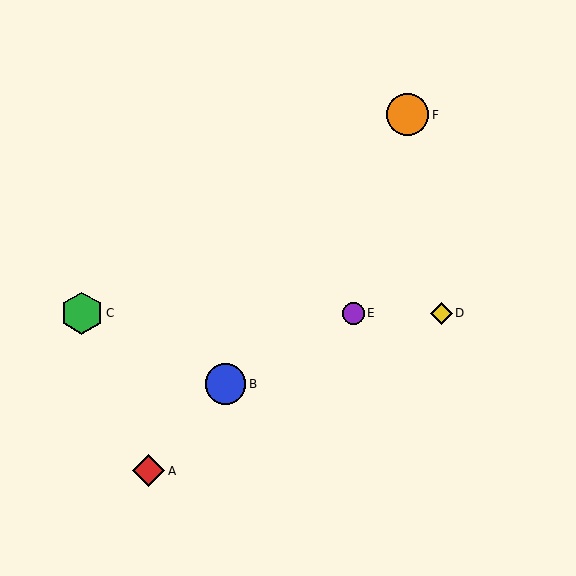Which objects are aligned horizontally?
Objects C, D, E are aligned horizontally.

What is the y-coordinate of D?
Object D is at y≈313.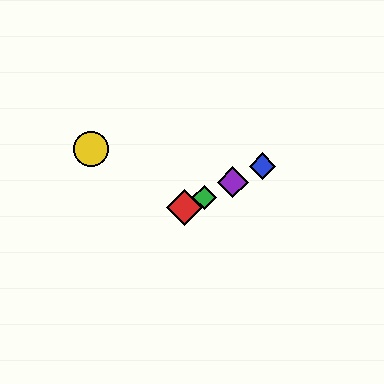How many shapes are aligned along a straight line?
4 shapes (the red diamond, the blue diamond, the green diamond, the purple diamond) are aligned along a straight line.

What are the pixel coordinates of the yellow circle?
The yellow circle is at (91, 149).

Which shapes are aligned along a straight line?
The red diamond, the blue diamond, the green diamond, the purple diamond are aligned along a straight line.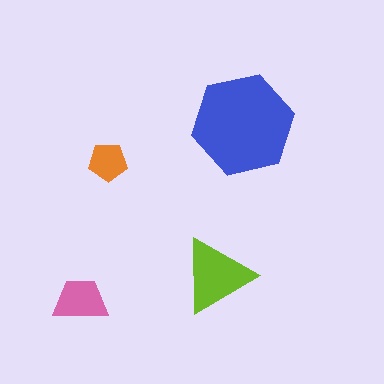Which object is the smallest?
The orange pentagon.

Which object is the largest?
The blue hexagon.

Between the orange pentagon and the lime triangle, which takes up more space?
The lime triangle.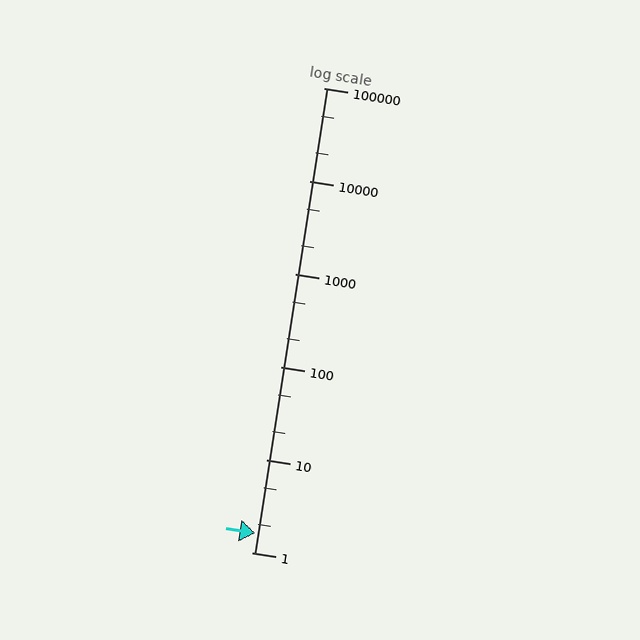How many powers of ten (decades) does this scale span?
The scale spans 5 decades, from 1 to 100000.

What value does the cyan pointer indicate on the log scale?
The pointer indicates approximately 1.6.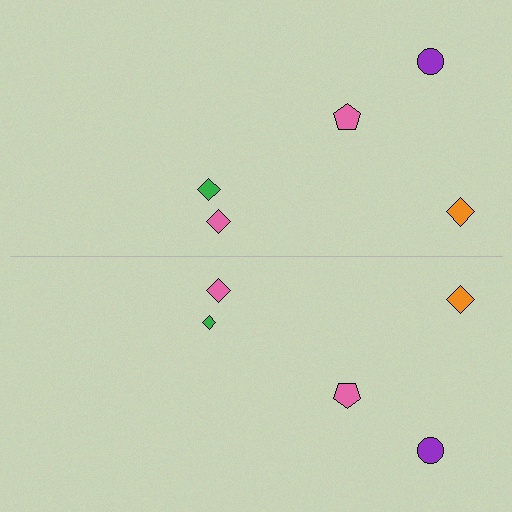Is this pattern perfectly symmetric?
No, the pattern is not perfectly symmetric. The green diamond on the bottom side has a different size than its mirror counterpart.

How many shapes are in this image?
There are 10 shapes in this image.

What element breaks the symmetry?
The green diamond on the bottom side has a different size than its mirror counterpart.